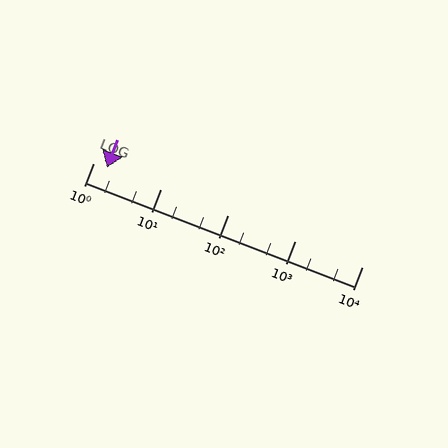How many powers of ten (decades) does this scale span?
The scale spans 4 decades, from 1 to 10000.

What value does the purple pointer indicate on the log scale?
The pointer indicates approximately 1.6.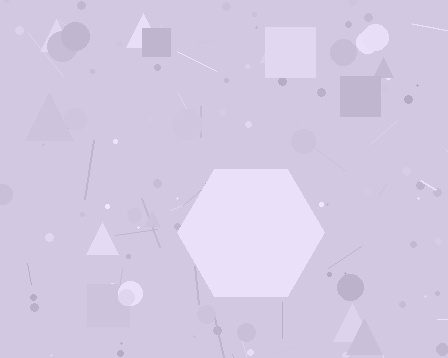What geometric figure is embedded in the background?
A hexagon is embedded in the background.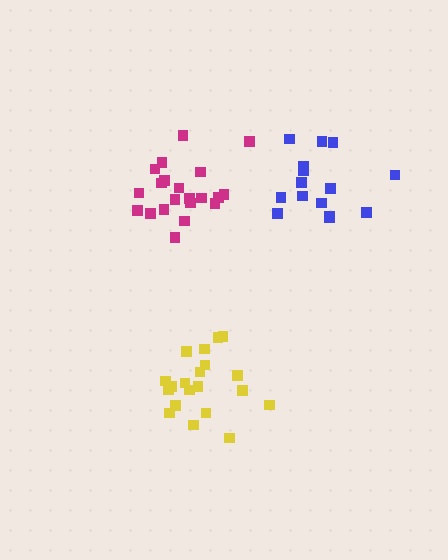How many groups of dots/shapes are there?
There are 3 groups.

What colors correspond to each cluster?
The clusters are colored: yellow, magenta, blue.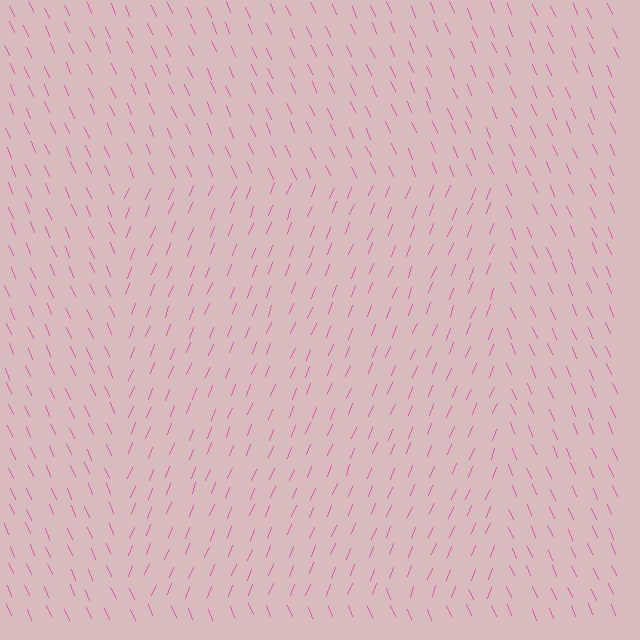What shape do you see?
I see a rectangle.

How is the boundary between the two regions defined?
The boundary is defined purely by a change in line orientation (approximately 45 degrees difference). All lines are the same color and thickness.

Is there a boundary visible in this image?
Yes, there is a texture boundary formed by a change in line orientation.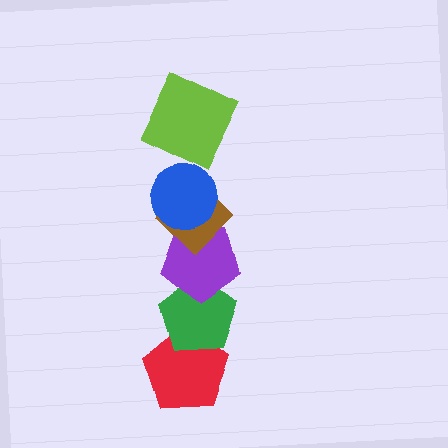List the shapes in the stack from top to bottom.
From top to bottom: the lime square, the blue circle, the brown diamond, the purple pentagon, the green pentagon, the red pentagon.